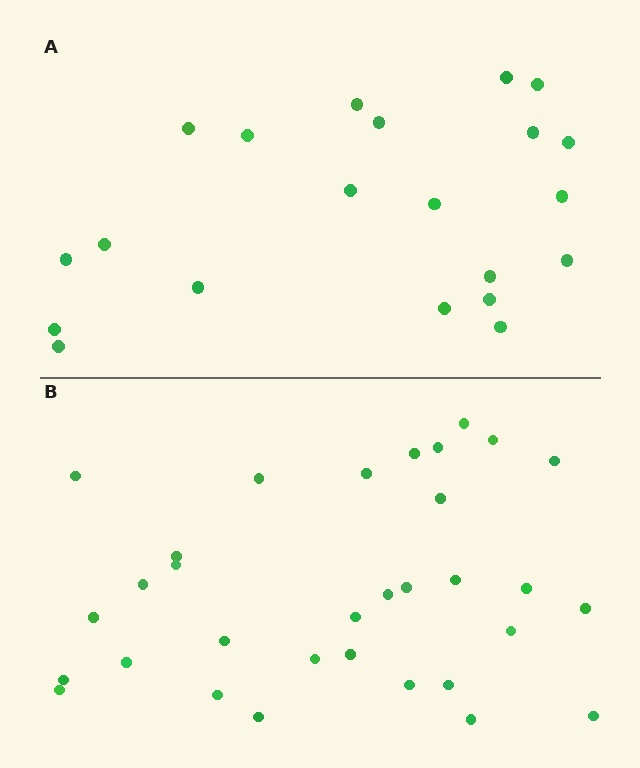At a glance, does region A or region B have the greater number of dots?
Region B (the bottom region) has more dots.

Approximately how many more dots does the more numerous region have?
Region B has roughly 12 or so more dots than region A.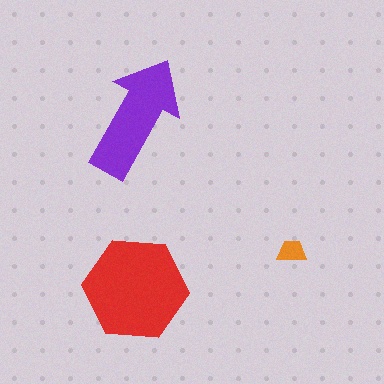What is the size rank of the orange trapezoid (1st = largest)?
3rd.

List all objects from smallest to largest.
The orange trapezoid, the purple arrow, the red hexagon.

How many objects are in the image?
There are 3 objects in the image.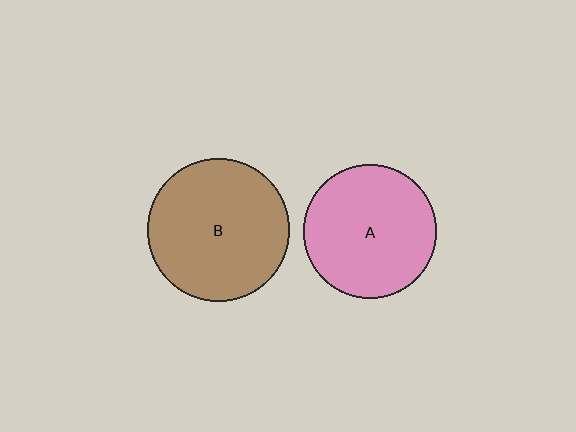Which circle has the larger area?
Circle B (brown).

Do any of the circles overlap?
No, none of the circles overlap.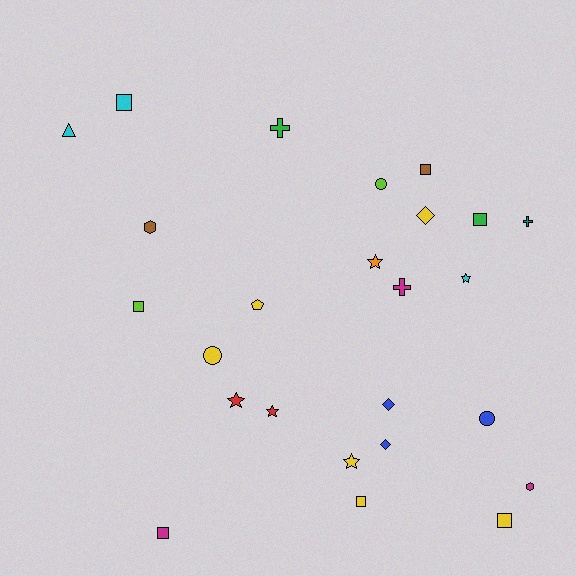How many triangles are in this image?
There is 1 triangle.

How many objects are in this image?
There are 25 objects.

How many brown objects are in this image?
There are 2 brown objects.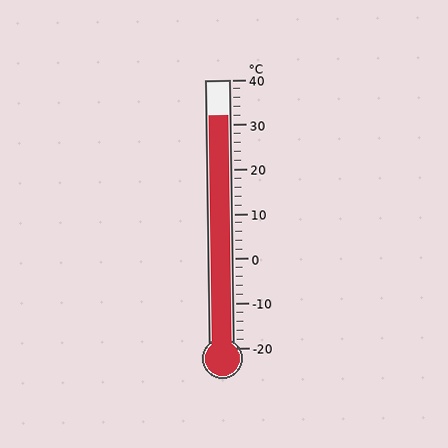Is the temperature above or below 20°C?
The temperature is above 20°C.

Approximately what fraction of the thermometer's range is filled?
The thermometer is filled to approximately 85% of its range.